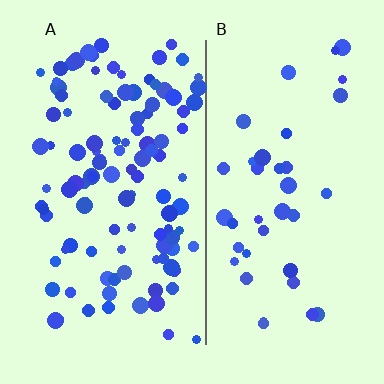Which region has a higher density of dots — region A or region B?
A (the left).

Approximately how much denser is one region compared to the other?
Approximately 2.9× — region A over region B.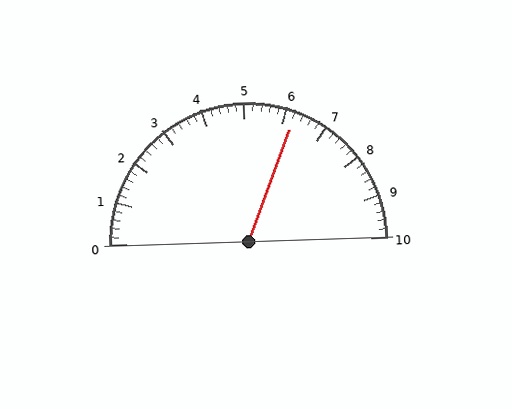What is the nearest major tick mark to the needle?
The nearest major tick mark is 6.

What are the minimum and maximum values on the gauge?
The gauge ranges from 0 to 10.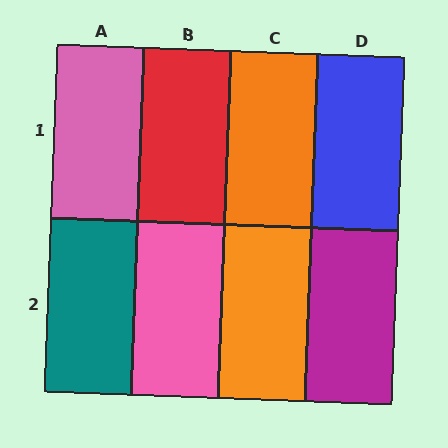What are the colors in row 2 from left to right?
Teal, pink, orange, magenta.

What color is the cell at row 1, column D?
Blue.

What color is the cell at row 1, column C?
Orange.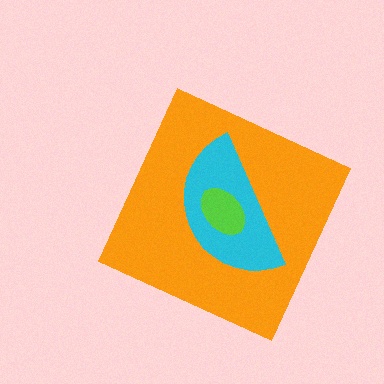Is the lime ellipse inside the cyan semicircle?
Yes.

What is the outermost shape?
The orange diamond.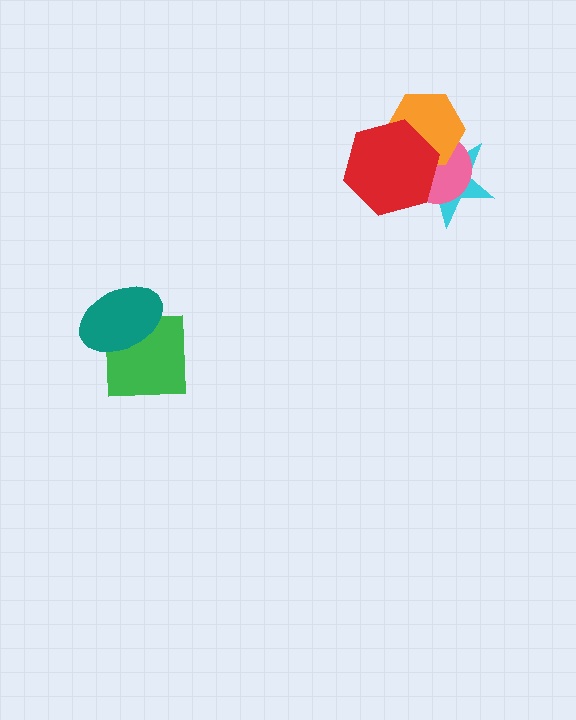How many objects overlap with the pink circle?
3 objects overlap with the pink circle.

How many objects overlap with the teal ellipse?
1 object overlaps with the teal ellipse.